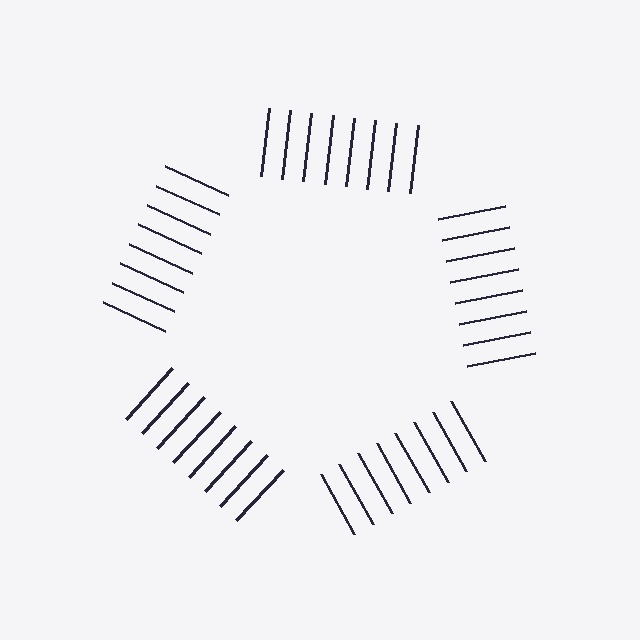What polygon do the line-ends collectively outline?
An illusory pentagon — the line segments terminate on its edges but no continuous stroke is drawn.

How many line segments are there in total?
40 — 8 along each of the 5 edges.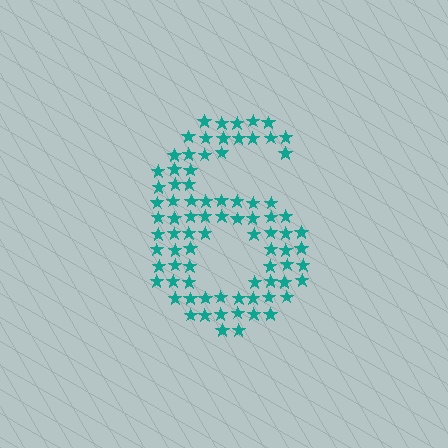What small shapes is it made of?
It is made of small stars.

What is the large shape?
The large shape is the digit 6.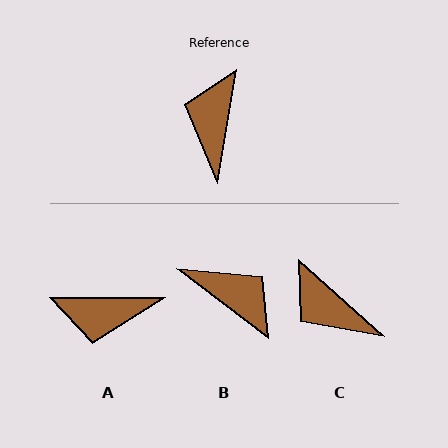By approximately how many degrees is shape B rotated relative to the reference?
Approximately 118 degrees clockwise.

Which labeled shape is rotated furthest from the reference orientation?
B, about 118 degrees away.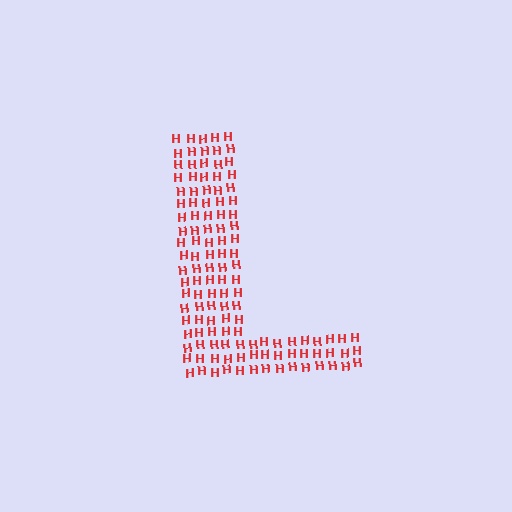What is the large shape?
The large shape is the letter L.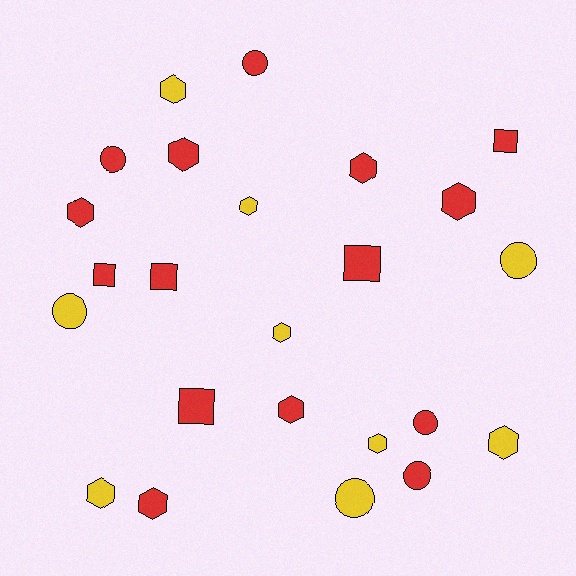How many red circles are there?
There are 4 red circles.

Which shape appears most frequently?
Hexagon, with 12 objects.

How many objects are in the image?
There are 24 objects.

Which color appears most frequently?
Red, with 15 objects.